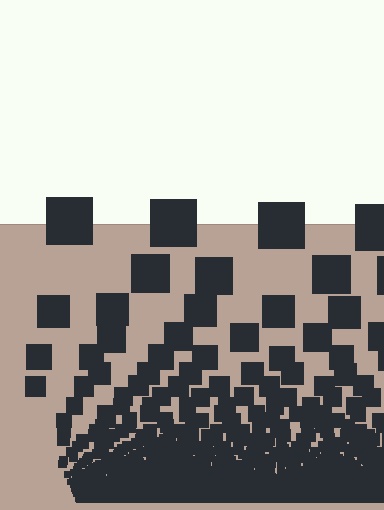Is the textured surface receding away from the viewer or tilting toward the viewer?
The surface appears to tilt toward the viewer. Texture elements get larger and sparser toward the top.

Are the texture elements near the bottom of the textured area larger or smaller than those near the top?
Smaller. The gradient is inverted — elements near the bottom are smaller and denser.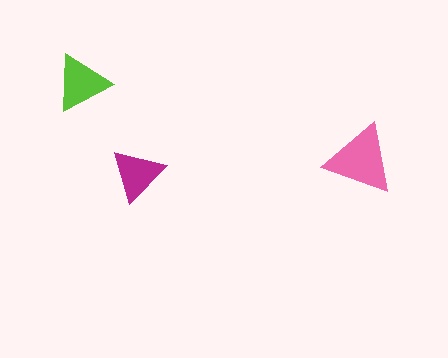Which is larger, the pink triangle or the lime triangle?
The pink one.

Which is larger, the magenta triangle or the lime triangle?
The lime one.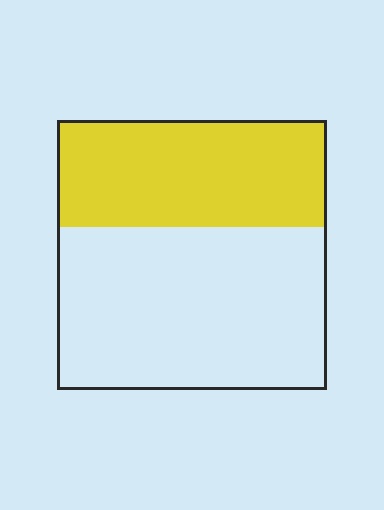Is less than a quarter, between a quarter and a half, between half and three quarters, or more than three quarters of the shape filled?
Between a quarter and a half.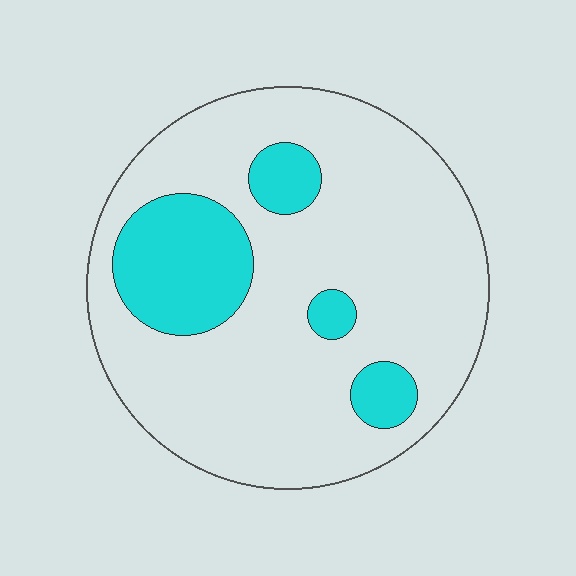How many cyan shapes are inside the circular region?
4.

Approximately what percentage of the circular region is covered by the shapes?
Approximately 20%.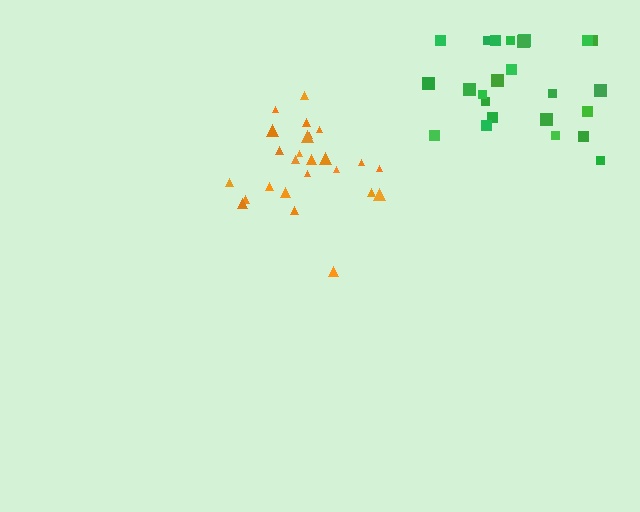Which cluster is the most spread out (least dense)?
Green.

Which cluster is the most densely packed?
Orange.